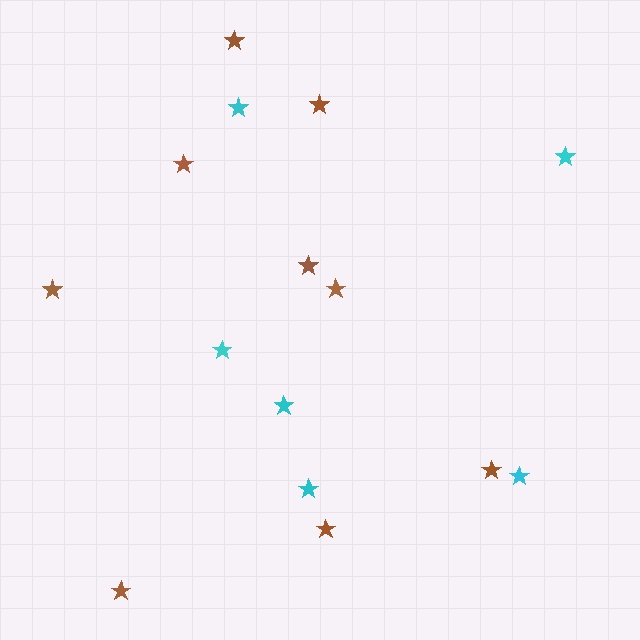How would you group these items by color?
There are 2 groups: one group of brown stars (9) and one group of cyan stars (6).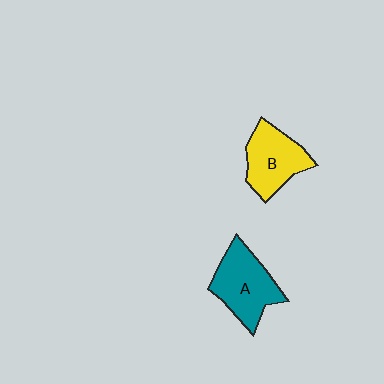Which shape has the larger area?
Shape A (teal).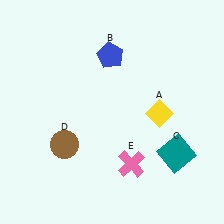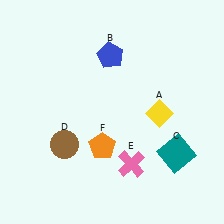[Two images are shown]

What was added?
An orange pentagon (F) was added in Image 2.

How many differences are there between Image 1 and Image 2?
There is 1 difference between the two images.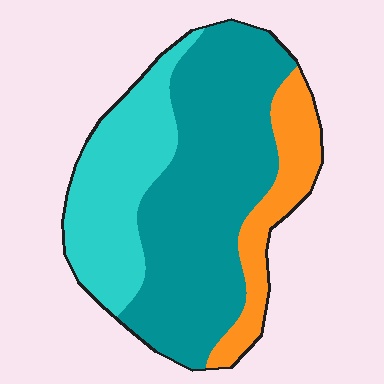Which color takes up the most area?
Teal, at roughly 55%.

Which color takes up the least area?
Orange, at roughly 15%.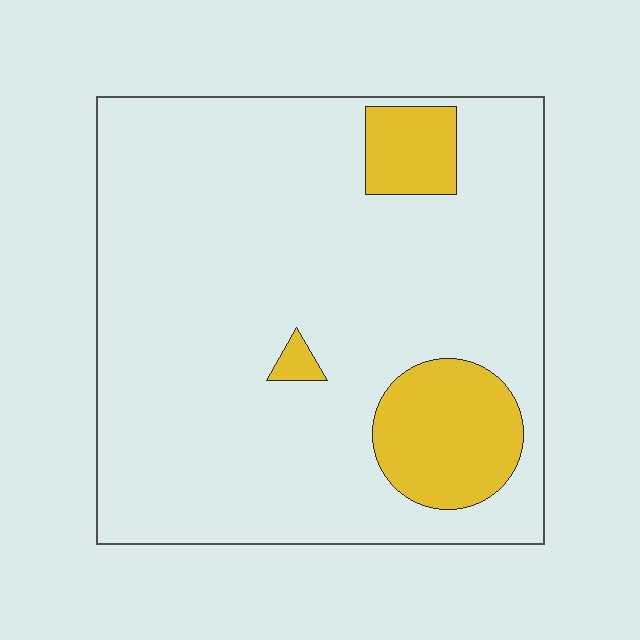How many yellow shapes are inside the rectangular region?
3.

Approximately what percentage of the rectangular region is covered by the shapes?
Approximately 15%.